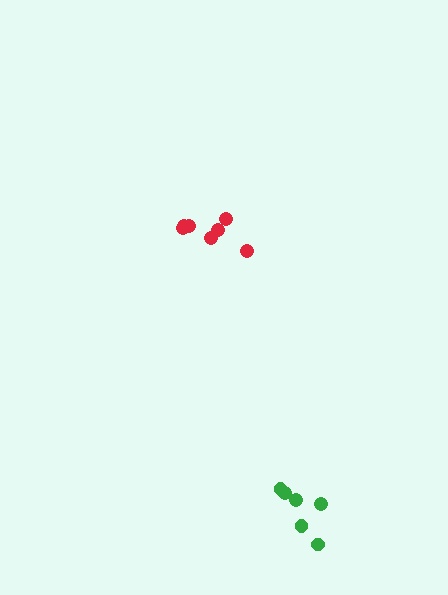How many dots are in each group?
Group 1: 7 dots, Group 2: 6 dots (13 total).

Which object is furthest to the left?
The red cluster is leftmost.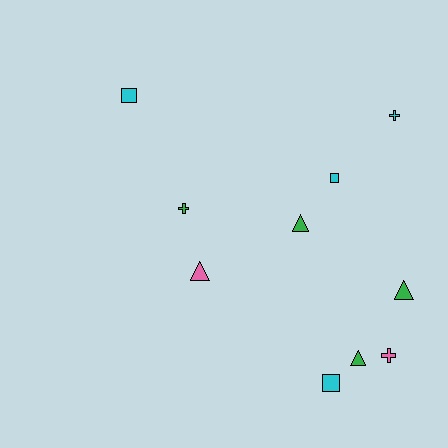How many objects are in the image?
There are 10 objects.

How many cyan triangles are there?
There are no cyan triangles.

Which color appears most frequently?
Cyan, with 4 objects.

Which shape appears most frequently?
Triangle, with 4 objects.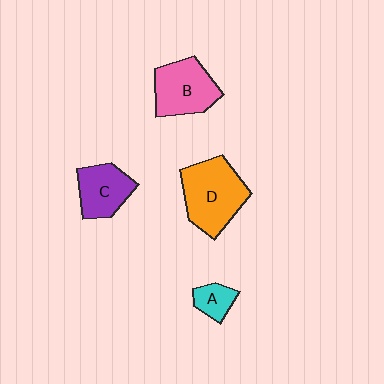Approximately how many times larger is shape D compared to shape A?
Approximately 3.1 times.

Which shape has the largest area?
Shape D (orange).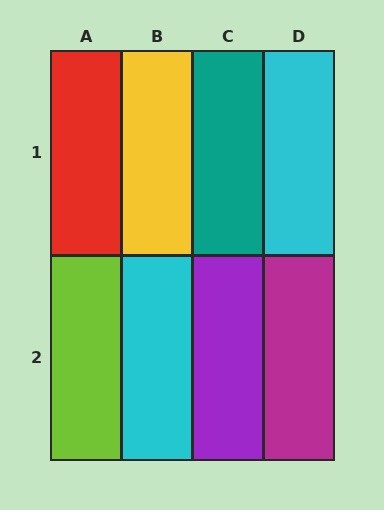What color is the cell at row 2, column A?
Lime.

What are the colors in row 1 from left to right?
Red, yellow, teal, cyan.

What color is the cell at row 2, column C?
Purple.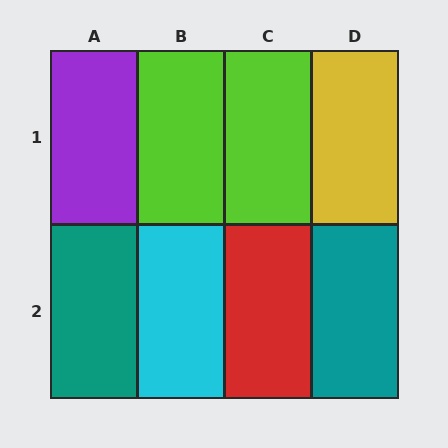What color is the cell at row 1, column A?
Purple.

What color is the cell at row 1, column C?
Lime.